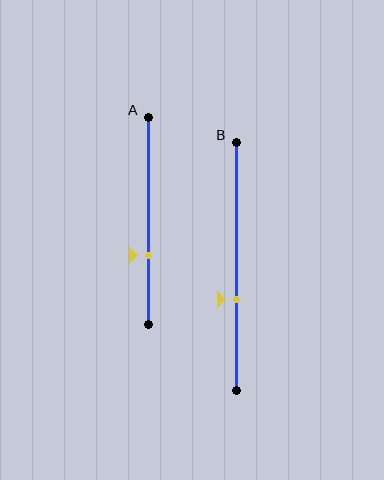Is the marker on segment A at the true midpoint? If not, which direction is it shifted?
No, the marker on segment A is shifted downward by about 17% of the segment length.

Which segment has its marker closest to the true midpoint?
Segment B has its marker closest to the true midpoint.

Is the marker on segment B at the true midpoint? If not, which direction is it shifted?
No, the marker on segment B is shifted downward by about 13% of the segment length.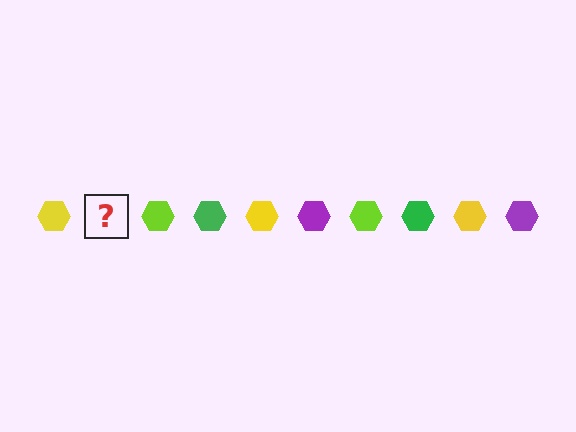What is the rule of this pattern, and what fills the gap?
The rule is that the pattern cycles through yellow, purple, lime, green hexagons. The gap should be filled with a purple hexagon.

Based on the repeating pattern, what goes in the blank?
The blank should be a purple hexagon.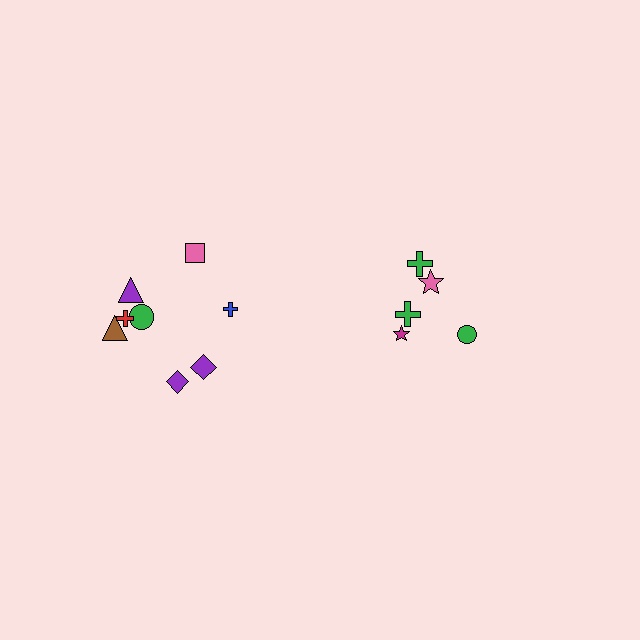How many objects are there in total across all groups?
There are 13 objects.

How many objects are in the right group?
There are 5 objects.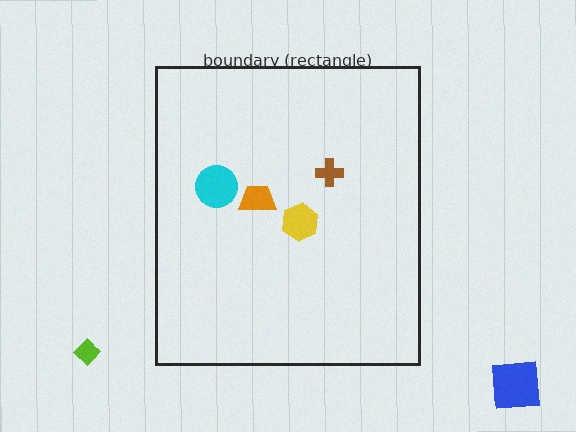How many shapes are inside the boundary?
4 inside, 2 outside.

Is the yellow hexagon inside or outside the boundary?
Inside.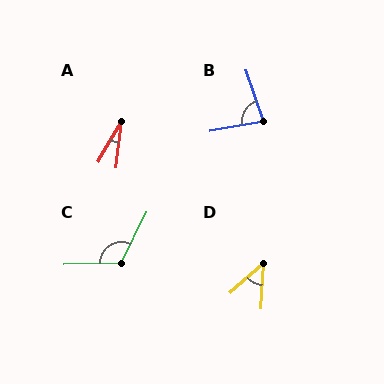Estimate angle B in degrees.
Approximately 82 degrees.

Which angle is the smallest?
A, at approximately 24 degrees.